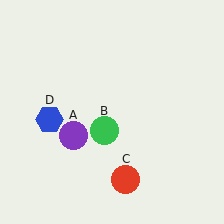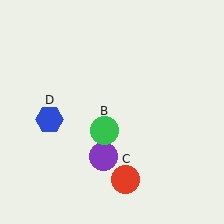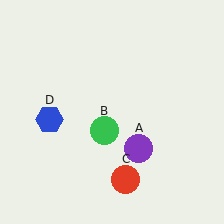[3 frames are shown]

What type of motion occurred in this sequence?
The purple circle (object A) rotated counterclockwise around the center of the scene.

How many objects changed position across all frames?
1 object changed position: purple circle (object A).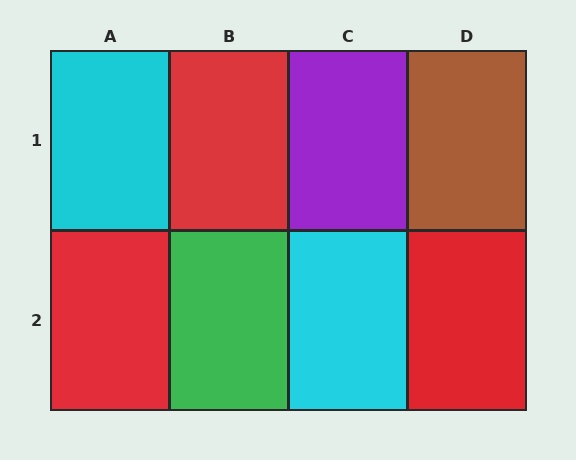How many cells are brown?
1 cell is brown.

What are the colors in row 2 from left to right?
Red, green, cyan, red.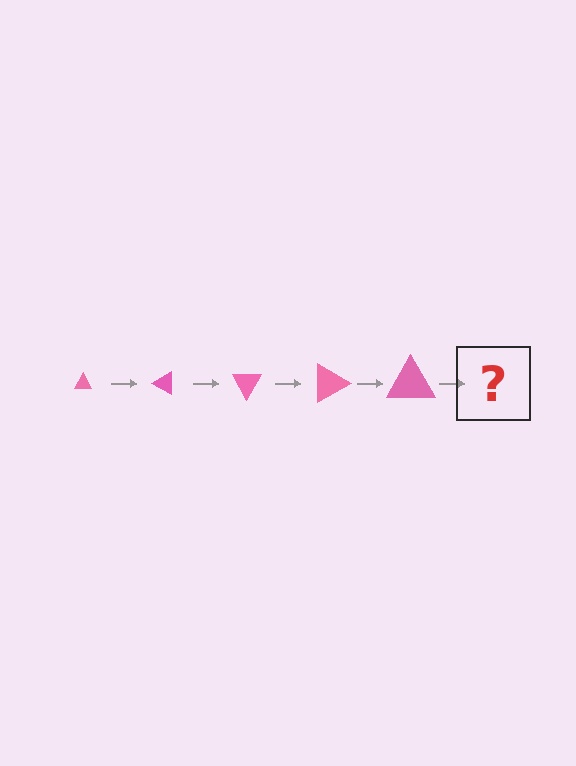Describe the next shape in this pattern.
It should be a triangle, larger than the previous one and rotated 150 degrees from the start.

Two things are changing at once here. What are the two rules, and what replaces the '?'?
The two rules are that the triangle grows larger each step and it rotates 30 degrees each step. The '?' should be a triangle, larger than the previous one and rotated 150 degrees from the start.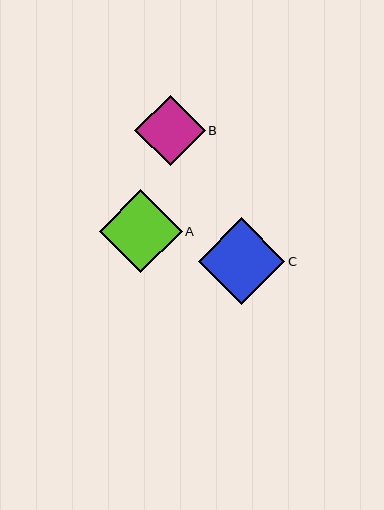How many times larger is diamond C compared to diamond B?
Diamond C is approximately 1.2 times the size of diamond B.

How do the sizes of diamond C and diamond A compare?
Diamond C and diamond A are approximately the same size.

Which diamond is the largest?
Diamond C is the largest with a size of approximately 87 pixels.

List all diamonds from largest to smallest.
From largest to smallest: C, A, B.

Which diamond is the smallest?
Diamond B is the smallest with a size of approximately 70 pixels.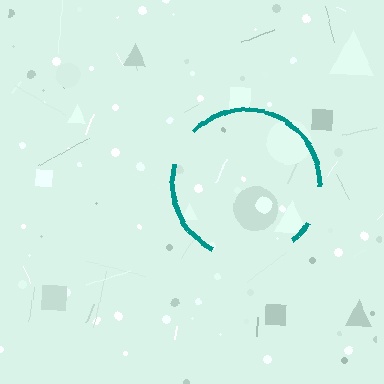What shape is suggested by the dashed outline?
The dashed outline suggests a circle.